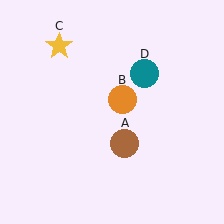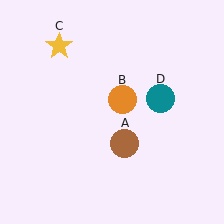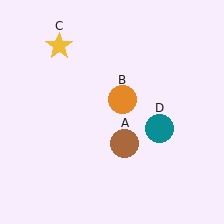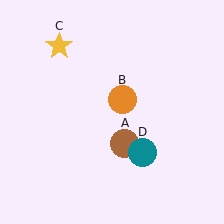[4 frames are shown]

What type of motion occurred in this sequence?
The teal circle (object D) rotated clockwise around the center of the scene.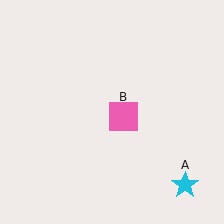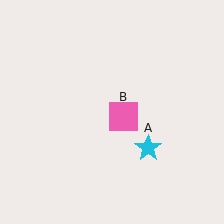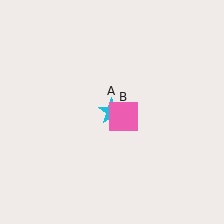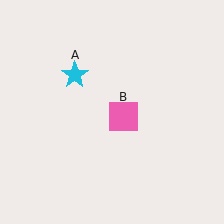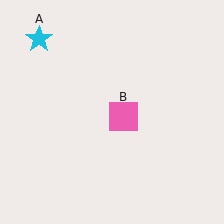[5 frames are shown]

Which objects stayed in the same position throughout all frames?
Pink square (object B) remained stationary.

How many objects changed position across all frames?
1 object changed position: cyan star (object A).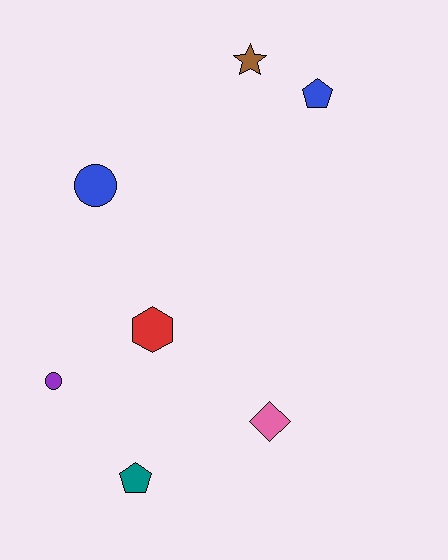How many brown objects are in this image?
There is 1 brown object.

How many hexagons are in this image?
There is 1 hexagon.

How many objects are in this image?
There are 7 objects.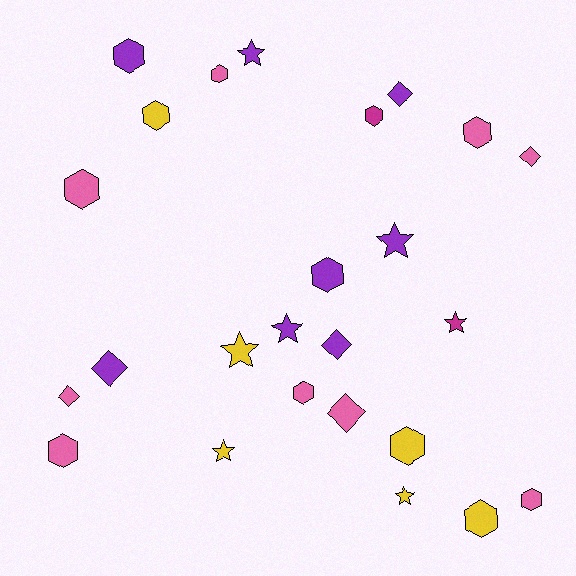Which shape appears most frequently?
Hexagon, with 12 objects.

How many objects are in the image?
There are 25 objects.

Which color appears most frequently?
Pink, with 9 objects.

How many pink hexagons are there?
There are 6 pink hexagons.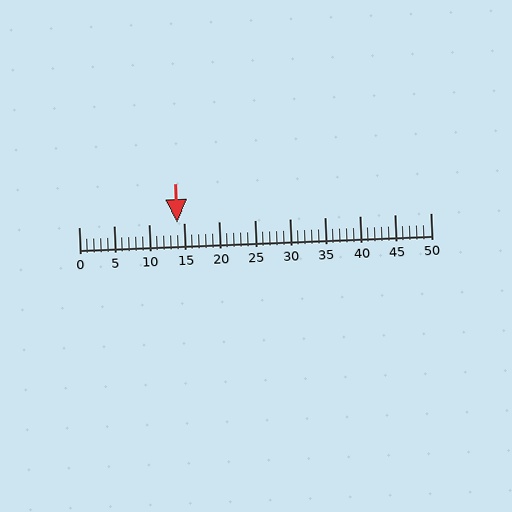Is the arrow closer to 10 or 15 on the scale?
The arrow is closer to 15.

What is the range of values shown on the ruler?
The ruler shows values from 0 to 50.